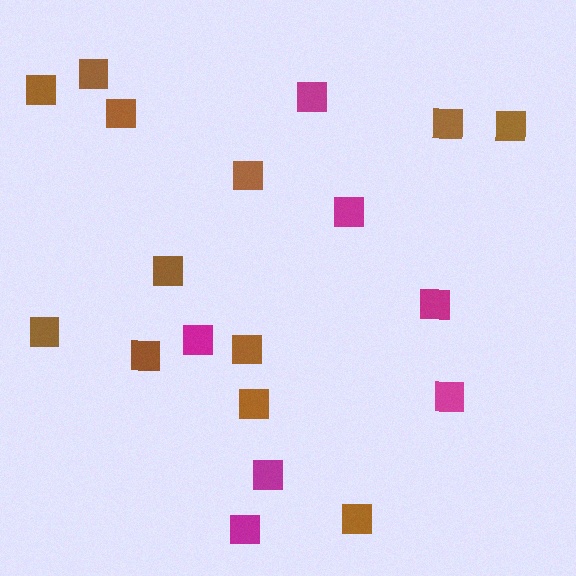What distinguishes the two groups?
There are 2 groups: one group of magenta squares (7) and one group of brown squares (12).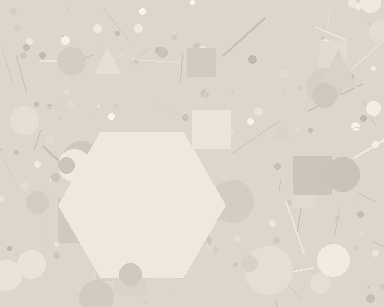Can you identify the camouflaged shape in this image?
The camouflaged shape is a hexagon.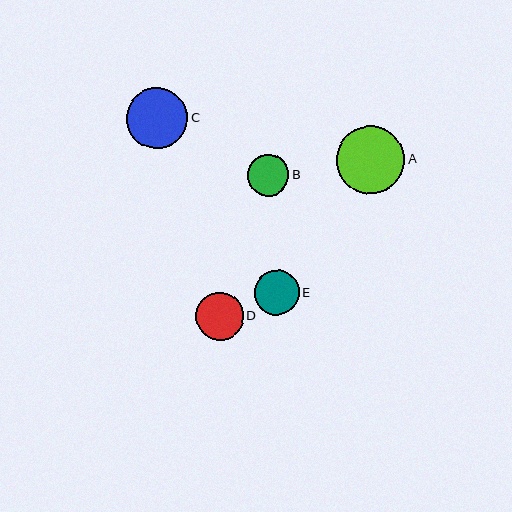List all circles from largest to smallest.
From largest to smallest: A, C, D, E, B.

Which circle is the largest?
Circle A is the largest with a size of approximately 68 pixels.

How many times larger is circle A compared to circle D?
Circle A is approximately 1.4 times the size of circle D.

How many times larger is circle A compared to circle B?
Circle A is approximately 1.7 times the size of circle B.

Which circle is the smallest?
Circle B is the smallest with a size of approximately 41 pixels.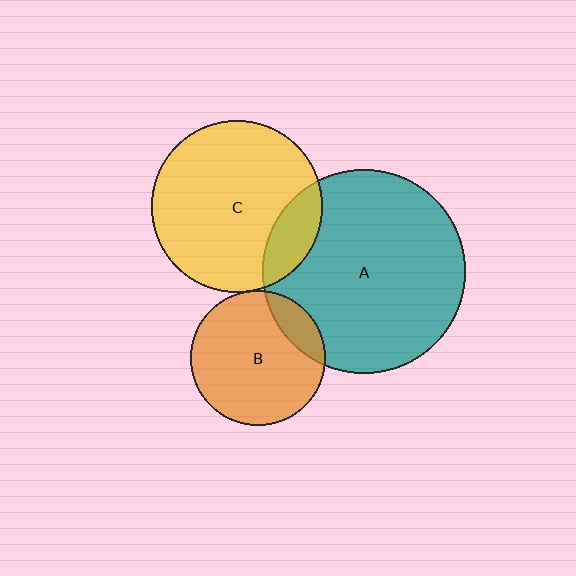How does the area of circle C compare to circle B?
Approximately 1.6 times.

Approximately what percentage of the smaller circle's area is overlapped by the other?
Approximately 15%.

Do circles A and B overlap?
Yes.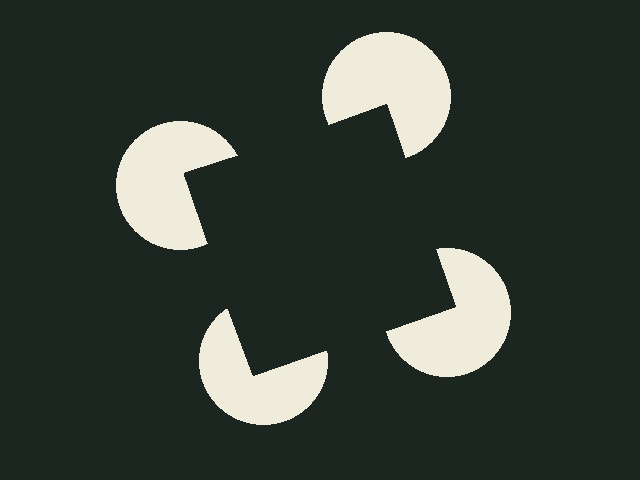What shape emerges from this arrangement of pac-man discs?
An illusory square — its edges are inferred from the aligned wedge cuts in the pac-man discs, not physically drawn.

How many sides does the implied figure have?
4 sides.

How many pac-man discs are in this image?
There are 4 — one at each vertex of the illusory square.